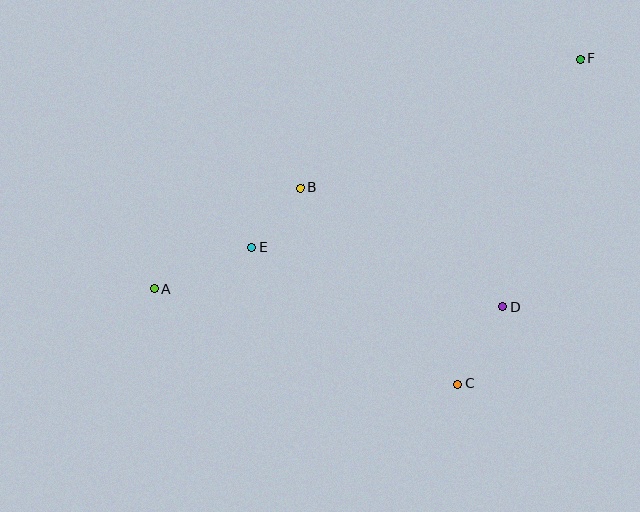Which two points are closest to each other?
Points B and E are closest to each other.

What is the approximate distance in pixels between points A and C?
The distance between A and C is approximately 318 pixels.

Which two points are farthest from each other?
Points A and F are farthest from each other.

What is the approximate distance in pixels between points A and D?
The distance between A and D is approximately 348 pixels.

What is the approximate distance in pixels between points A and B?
The distance between A and B is approximately 177 pixels.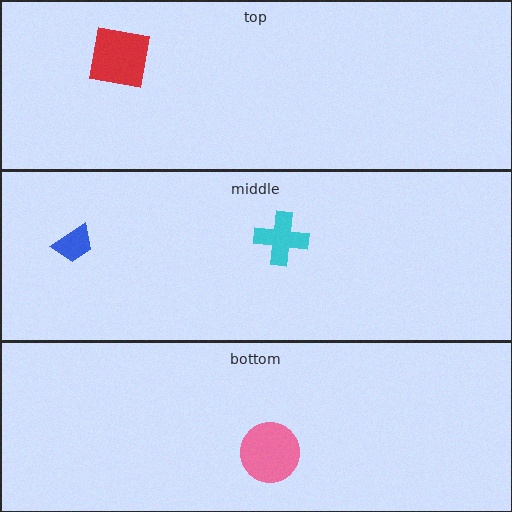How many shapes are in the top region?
1.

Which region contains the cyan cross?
The middle region.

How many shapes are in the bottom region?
1.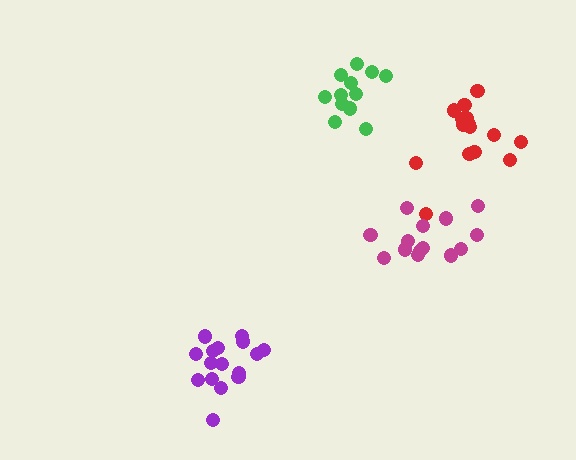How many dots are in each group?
Group 1: 12 dots, Group 2: 16 dots, Group 3: 16 dots, Group 4: 14 dots (58 total).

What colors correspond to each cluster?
The clusters are colored: green, red, purple, magenta.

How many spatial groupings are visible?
There are 4 spatial groupings.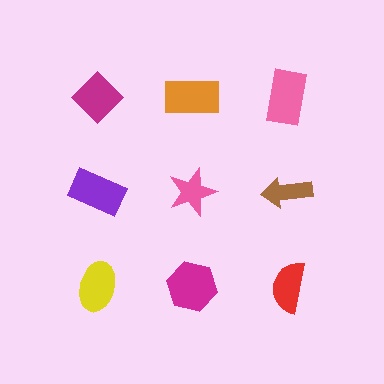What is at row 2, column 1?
A purple rectangle.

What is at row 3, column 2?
A magenta hexagon.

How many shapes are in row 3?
3 shapes.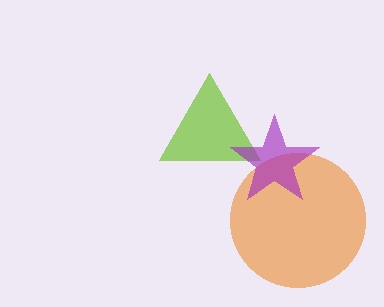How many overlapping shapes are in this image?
There are 3 overlapping shapes in the image.